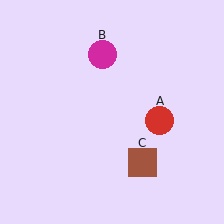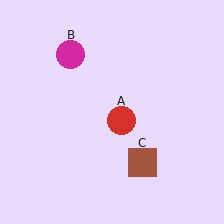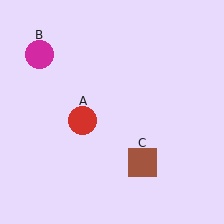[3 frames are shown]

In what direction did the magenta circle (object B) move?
The magenta circle (object B) moved left.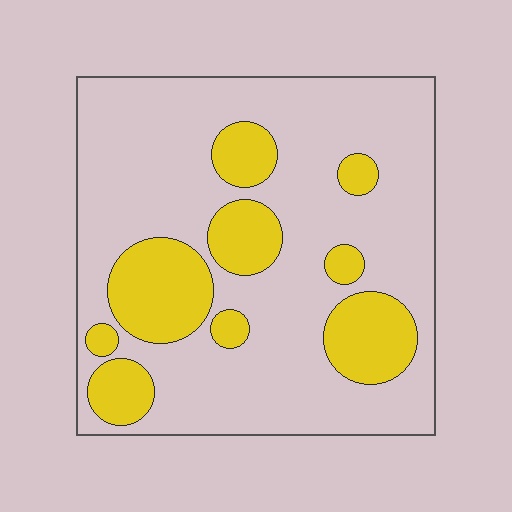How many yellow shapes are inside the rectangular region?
9.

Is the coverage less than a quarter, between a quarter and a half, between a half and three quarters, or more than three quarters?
Between a quarter and a half.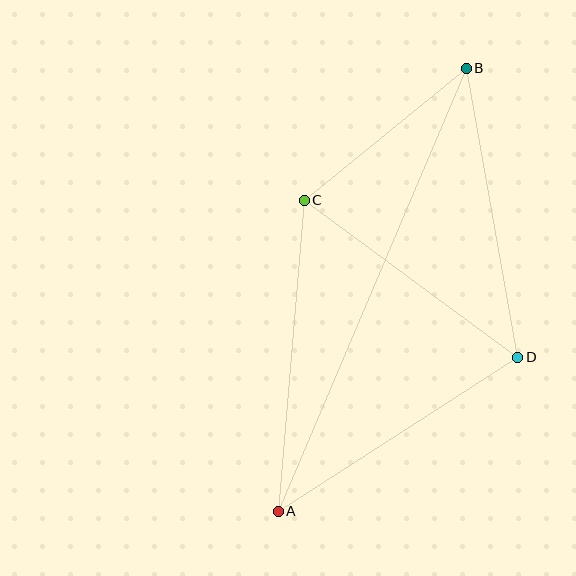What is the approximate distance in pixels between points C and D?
The distance between C and D is approximately 265 pixels.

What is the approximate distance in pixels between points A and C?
The distance between A and C is approximately 312 pixels.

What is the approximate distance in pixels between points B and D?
The distance between B and D is approximately 294 pixels.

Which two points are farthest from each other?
Points A and B are farthest from each other.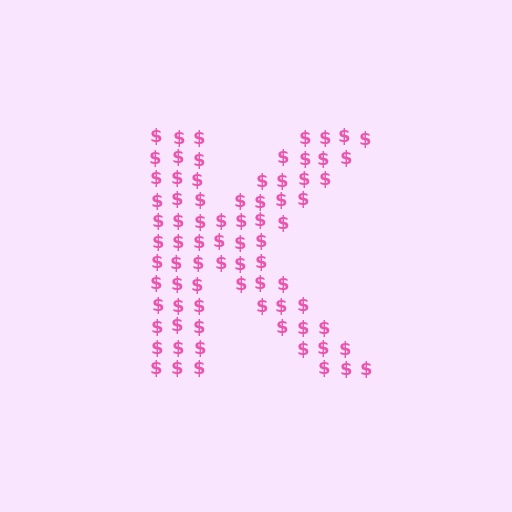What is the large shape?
The large shape is the letter K.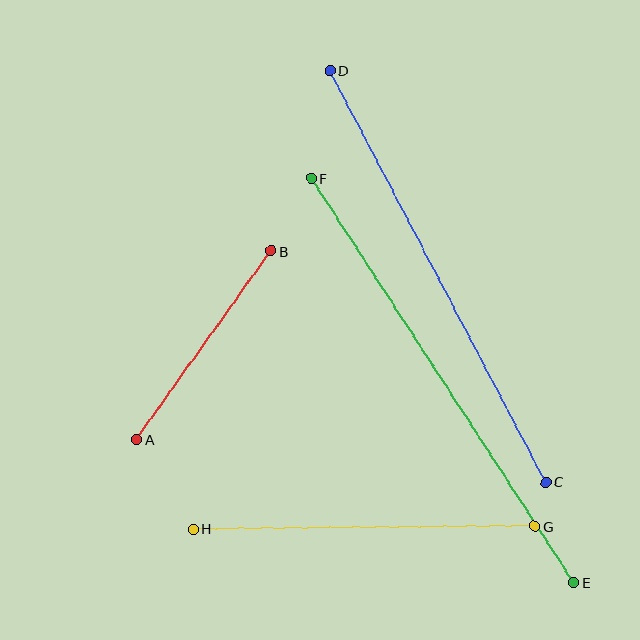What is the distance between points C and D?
The distance is approximately 465 pixels.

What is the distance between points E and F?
The distance is approximately 482 pixels.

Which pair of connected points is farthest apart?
Points E and F are farthest apart.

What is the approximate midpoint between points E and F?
The midpoint is at approximately (443, 380) pixels.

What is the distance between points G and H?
The distance is approximately 342 pixels.